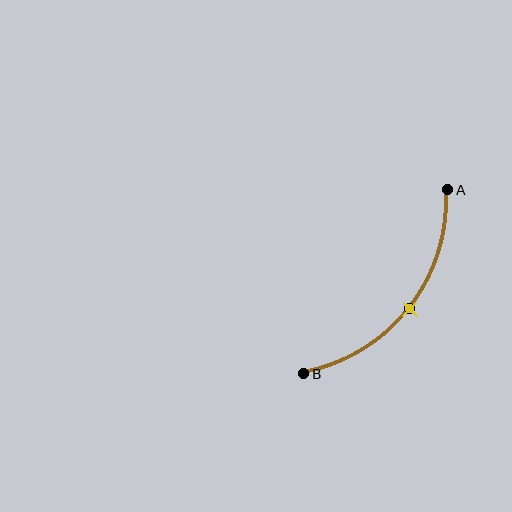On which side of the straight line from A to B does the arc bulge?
The arc bulges below and to the right of the straight line connecting A and B.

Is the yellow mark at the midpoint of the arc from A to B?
Yes. The yellow mark lies on the arc at equal arc-length from both A and B — it is the arc midpoint.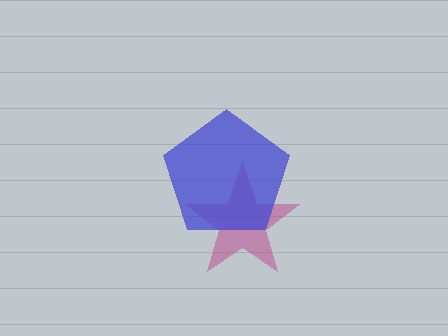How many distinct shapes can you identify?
There are 2 distinct shapes: a magenta star, a blue pentagon.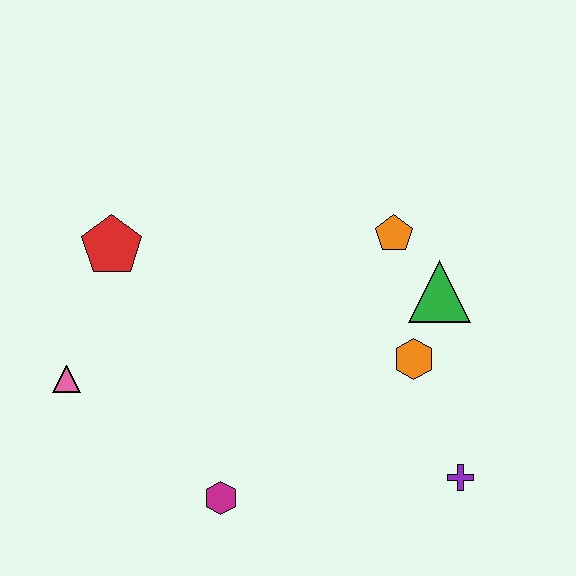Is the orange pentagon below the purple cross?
No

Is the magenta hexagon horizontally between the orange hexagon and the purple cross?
No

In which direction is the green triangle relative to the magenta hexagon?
The green triangle is to the right of the magenta hexagon.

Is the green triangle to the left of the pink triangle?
No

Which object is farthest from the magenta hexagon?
The orange pentagon is farthest from the magenta hexagon.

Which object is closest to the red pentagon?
The pink triangle is closest to the red pentagon.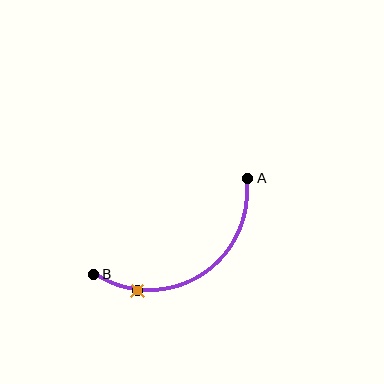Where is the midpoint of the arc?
The arc midpoint is the point on the curve farthest from the straight line joining A and B. It sits below that line.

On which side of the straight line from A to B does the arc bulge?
The arc bulges below the straight line connecting A and B.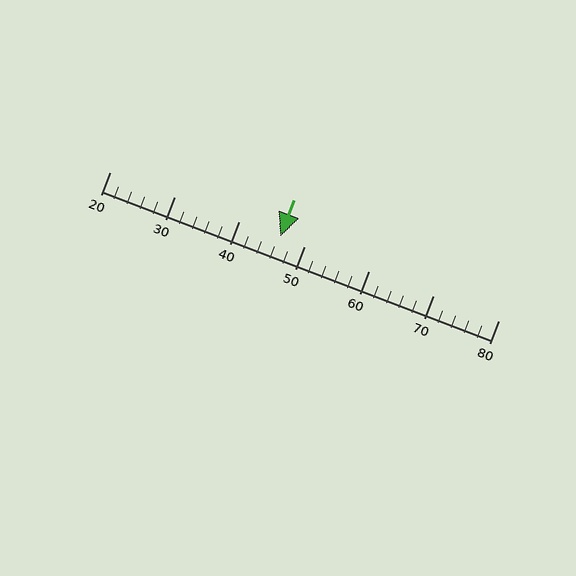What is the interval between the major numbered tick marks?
The major tick marks are spaced 10 units apart.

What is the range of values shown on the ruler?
The ruler shows values from 20 to 80.